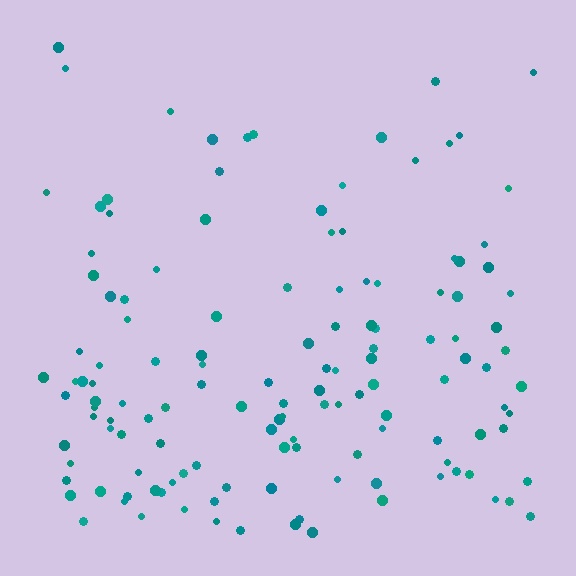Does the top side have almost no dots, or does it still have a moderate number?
Still a moderate number, just noticeably fewer than the bottom.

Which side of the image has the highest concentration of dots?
The bottom.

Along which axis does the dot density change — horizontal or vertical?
Vertical.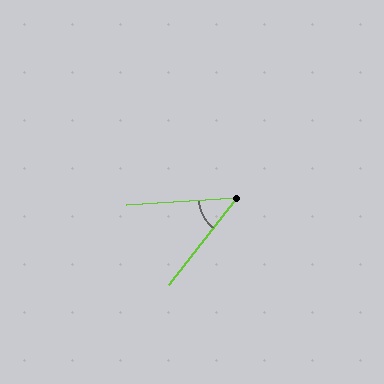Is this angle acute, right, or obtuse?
It is acute.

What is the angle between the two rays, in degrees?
Approximately 49 degrees.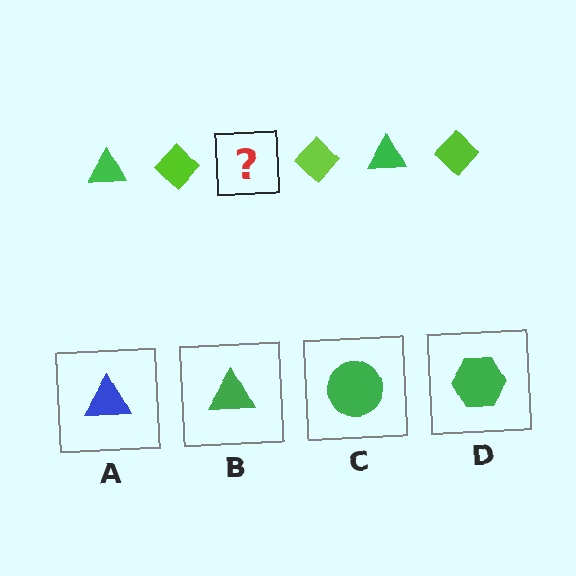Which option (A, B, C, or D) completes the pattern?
B.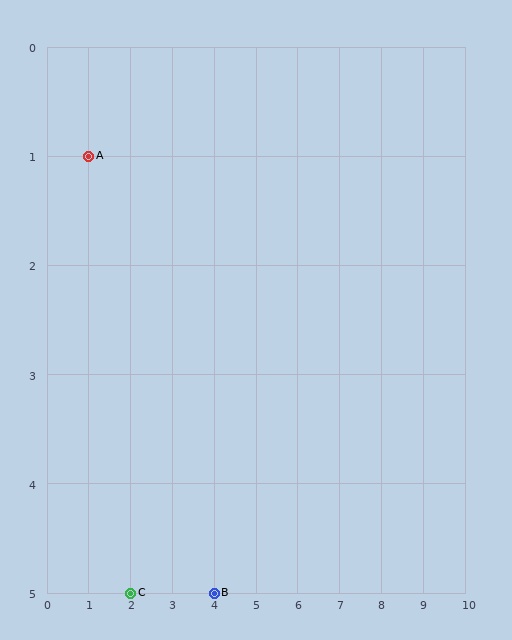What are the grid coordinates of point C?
Point C is at grid coordinates (2, 5).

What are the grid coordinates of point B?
Point B is at grid coordinates (4, 5).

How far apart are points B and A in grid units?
Points B and A are 3 columns and 4 rows apart (about 5.0 grid units diagonally).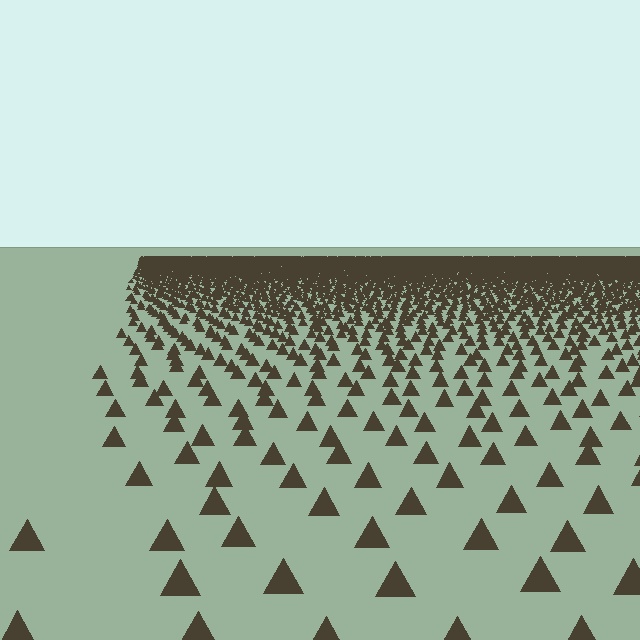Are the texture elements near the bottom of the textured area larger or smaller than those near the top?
Larger. Near the bottom, elements are closer to the viewer and appear at a bigger on-screen size.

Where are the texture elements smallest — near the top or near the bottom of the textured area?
Near the top.